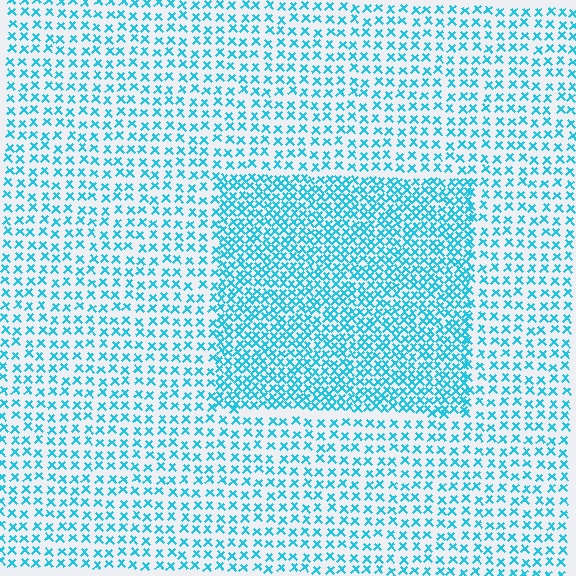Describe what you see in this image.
The image contains small cyan elements arranged at two different densities. A rectangle-shaped region is visible where the elements are more densely packed than the surrounding area.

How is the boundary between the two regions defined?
The boundary is defined by a change in element density (approximately 2.0x ratio). All elements are the same color, size, and shape.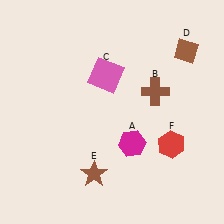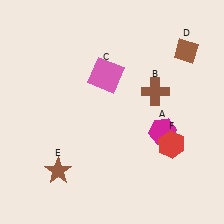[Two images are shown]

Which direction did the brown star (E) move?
The brown star (E) moved left.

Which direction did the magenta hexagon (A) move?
The magenta hexagon (A) moved right.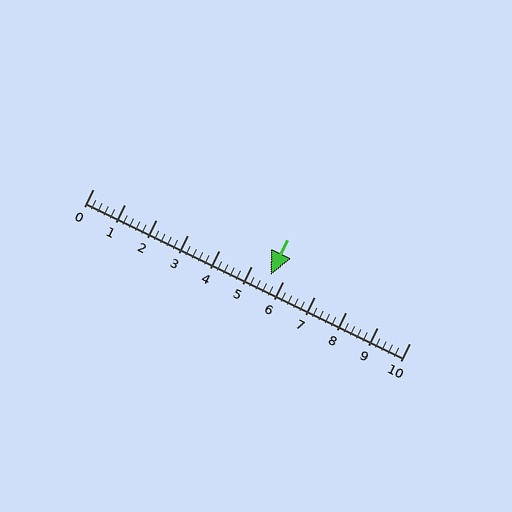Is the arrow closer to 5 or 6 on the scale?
The arrow is closer to 6.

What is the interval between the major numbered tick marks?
The major tick marks are spaced 1 units apart.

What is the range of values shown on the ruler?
The ruler shows values from 0 to 10.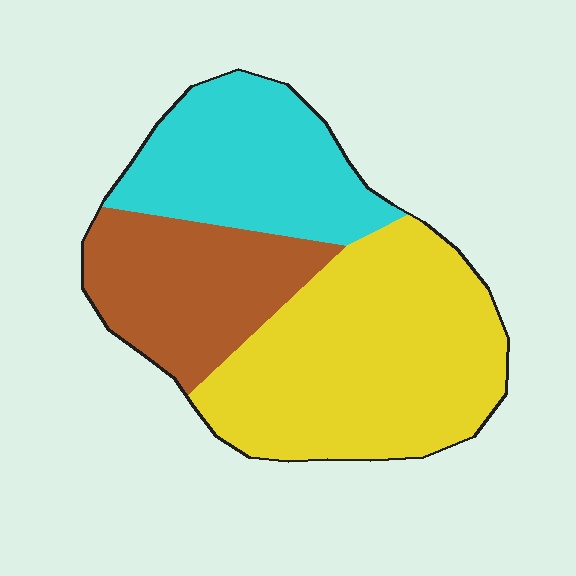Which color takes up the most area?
Yellow, at roughly 45%.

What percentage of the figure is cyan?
Cyan covers around 30% of the figure.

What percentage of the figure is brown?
Brown takes up about one quarter (1/4) of the figure.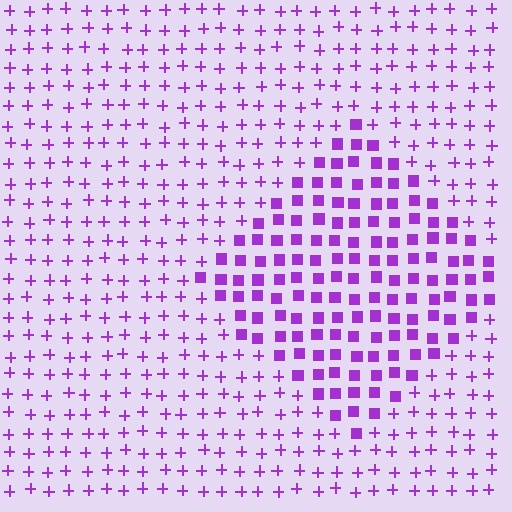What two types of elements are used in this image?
The image uses squares inside the diamond region and plus signs outside it.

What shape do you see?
I see a diamond.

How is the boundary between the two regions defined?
The boundary is defined by a change in element shape: squares inside vs. plus signs outside. All elements share the same color and spacing.